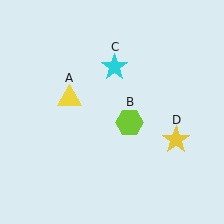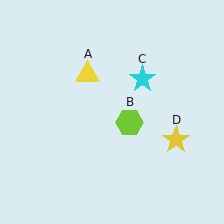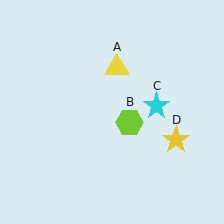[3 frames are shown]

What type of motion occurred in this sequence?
The yellow triangle (object A), cyan star (object C) rotated clockwise around the center of the scene.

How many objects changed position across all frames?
2 objects changed position: yellow triangle (object A), cyan star (object C).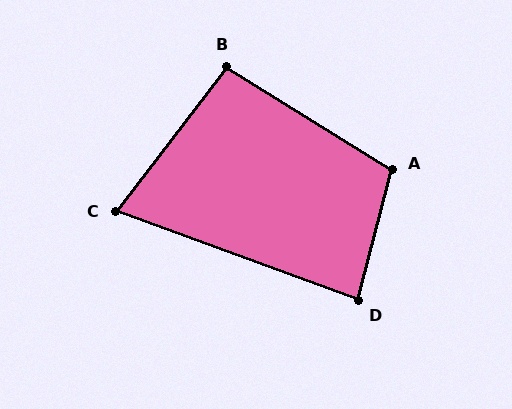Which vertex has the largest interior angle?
A, at approximately 107 degrees.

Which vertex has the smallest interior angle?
C, at approximately 73 degrees.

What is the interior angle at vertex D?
Approximately 84 degrees (acute).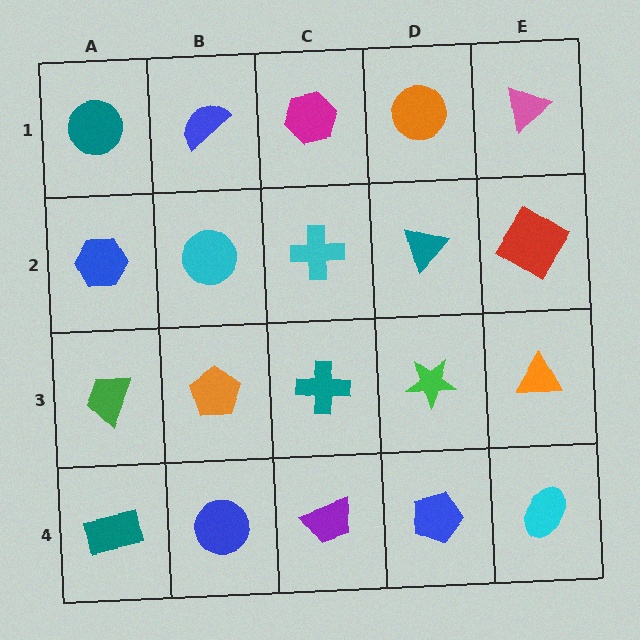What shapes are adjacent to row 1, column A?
A blue hexagon (row 2, column A), a blue semicircle (row 1, column B).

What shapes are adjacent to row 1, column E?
A red diamond (row 2, column E), an orange circle (row 1, column D).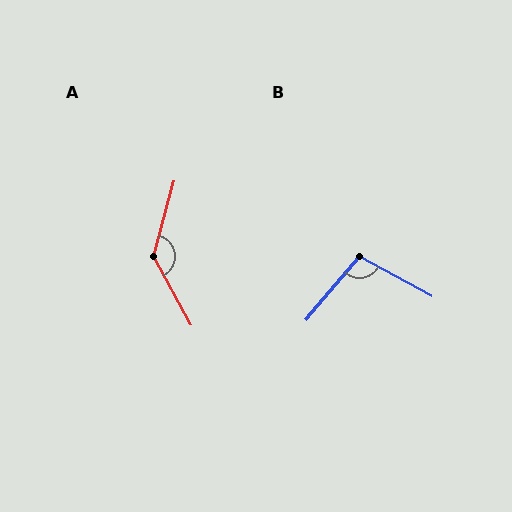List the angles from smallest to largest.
B (101°), A (136°).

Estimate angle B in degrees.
Approximately 101 degrees.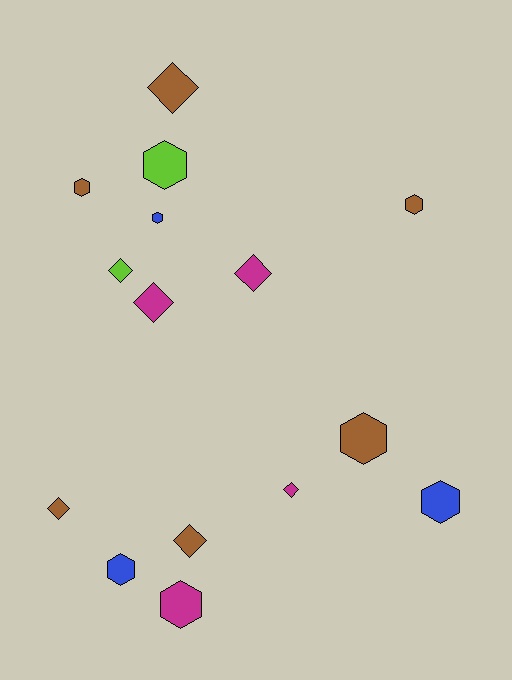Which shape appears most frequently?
Hexagon, with 8 objects.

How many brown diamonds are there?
There are 3 brown diamonds.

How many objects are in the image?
There are 15 objects.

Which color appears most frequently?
Brown, with 6 objects.